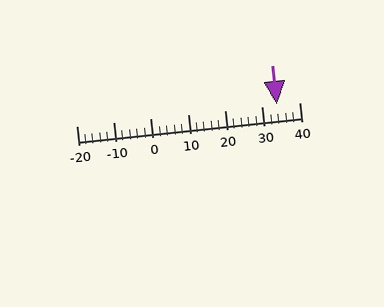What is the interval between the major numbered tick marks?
The major tick marks are spaced 10 units apart.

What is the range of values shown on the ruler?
The ruler shows values from -20 to 40.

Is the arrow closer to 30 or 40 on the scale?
The arrow is closer to 30.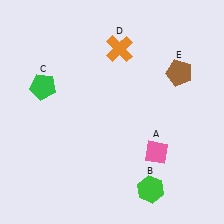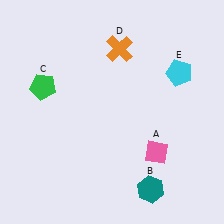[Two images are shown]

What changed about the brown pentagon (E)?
In Image 1, E is brown. In Image 2, it changed to cyan.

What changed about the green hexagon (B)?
In Image 1, B is green. In Image 2, it changed to teal.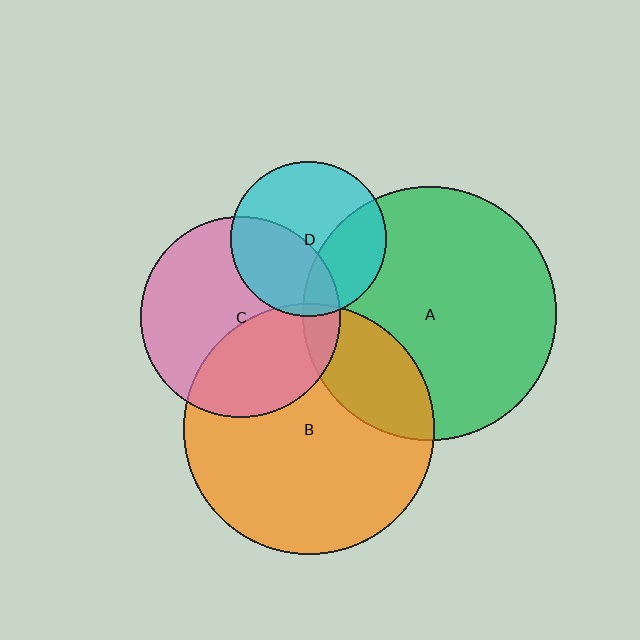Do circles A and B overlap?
Yes.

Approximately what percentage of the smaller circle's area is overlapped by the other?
Approximately 25%.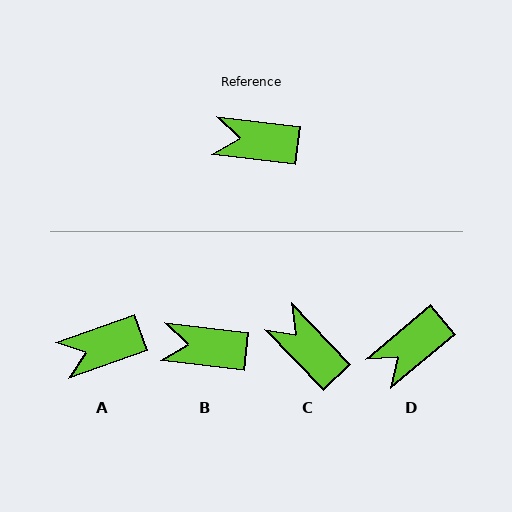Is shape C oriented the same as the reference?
No, it is off by about 39 degrees.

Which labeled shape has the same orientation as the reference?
B.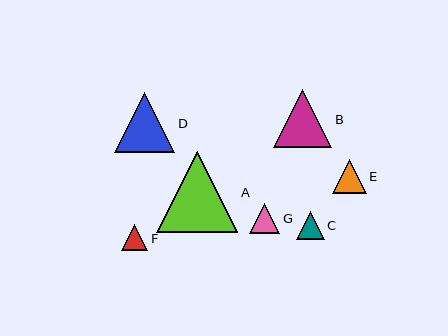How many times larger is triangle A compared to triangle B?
Triangle A is approximately 1.4 times the size of triangle B.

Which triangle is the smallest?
Triangle F is the smallest with a size of approximately 26 pixels.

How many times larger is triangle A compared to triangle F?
Triangle A is approximately 3.1 times the size of triangle F.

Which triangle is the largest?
Triangle A is the largest with a size of approximately 81 pixels.